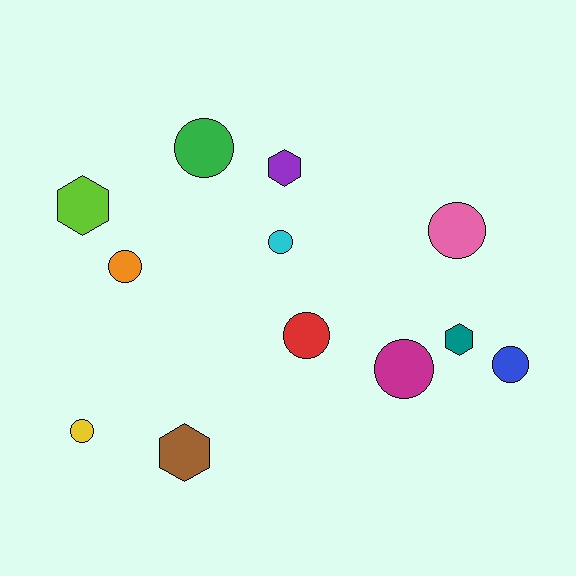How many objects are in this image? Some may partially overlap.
There are 12 objects.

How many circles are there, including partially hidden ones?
There are 8 circles.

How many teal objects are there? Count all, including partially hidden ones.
There is 1 teal object.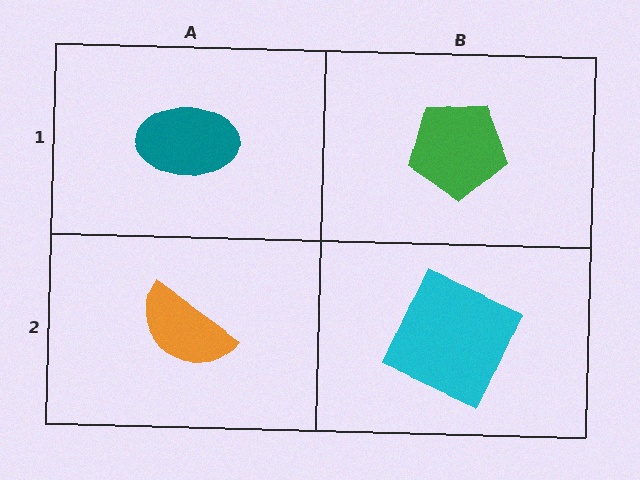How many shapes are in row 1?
2 shapes.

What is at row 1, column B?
A green pentagon.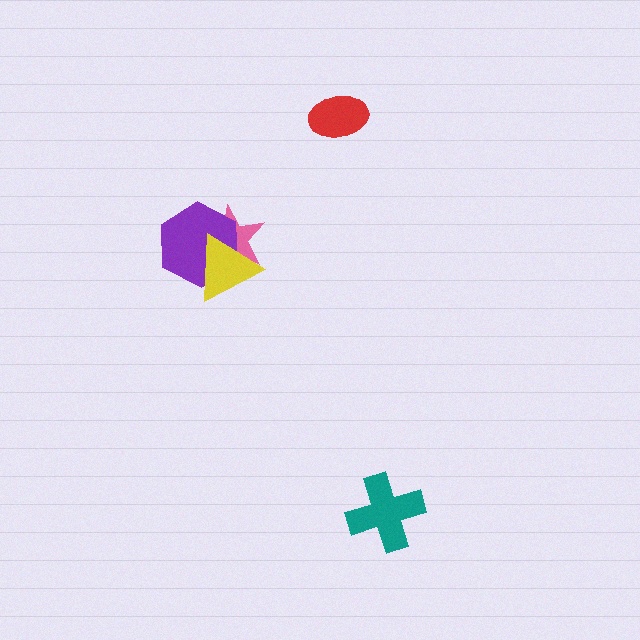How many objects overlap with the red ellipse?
0 objects overlap with the red ellipse.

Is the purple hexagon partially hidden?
Yes, it is partially covered by another shape.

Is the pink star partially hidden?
Yes, it is partially covered by another shape.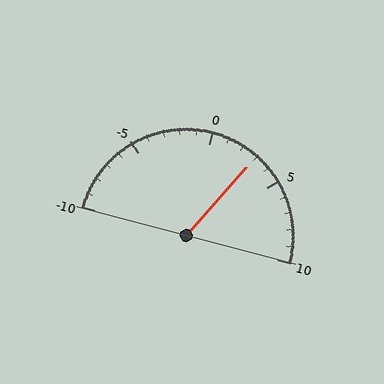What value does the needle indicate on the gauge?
The needle indicates approximately 3.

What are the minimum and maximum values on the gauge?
The gauge ranges from -10 to 10.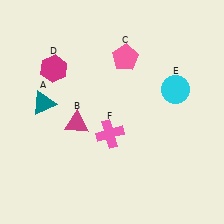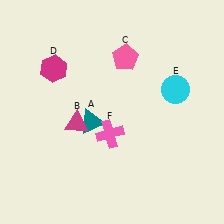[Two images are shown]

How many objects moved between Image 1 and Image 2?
1 object moved between the two images.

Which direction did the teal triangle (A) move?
The teal triangle (A) moved right.